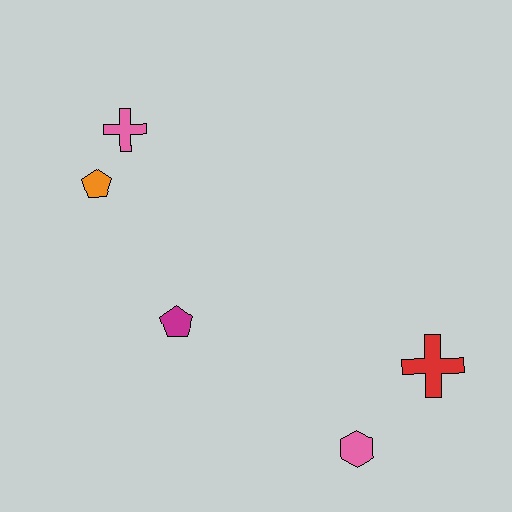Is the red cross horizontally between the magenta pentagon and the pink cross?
No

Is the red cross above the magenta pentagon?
No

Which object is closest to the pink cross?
The orange pentagon is closest to the pink cross.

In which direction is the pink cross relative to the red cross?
The pink cross is to the left of the red cross.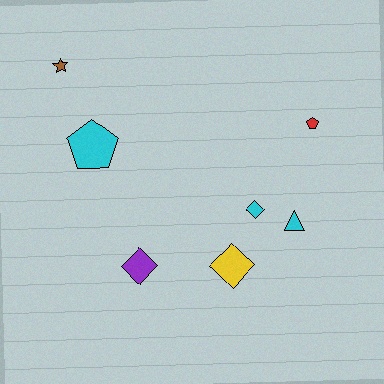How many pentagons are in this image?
There are 2 pentagons.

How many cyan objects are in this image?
There are 3 cyan objects.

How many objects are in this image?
There are 7 objects.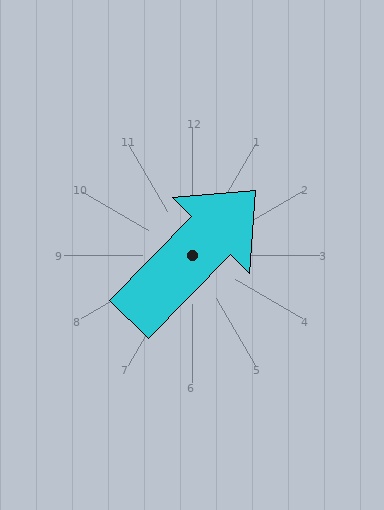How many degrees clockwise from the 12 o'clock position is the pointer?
Approximately 44 degrees.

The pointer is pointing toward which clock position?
Roughly 1 o'clock.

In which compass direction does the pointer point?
Northeast.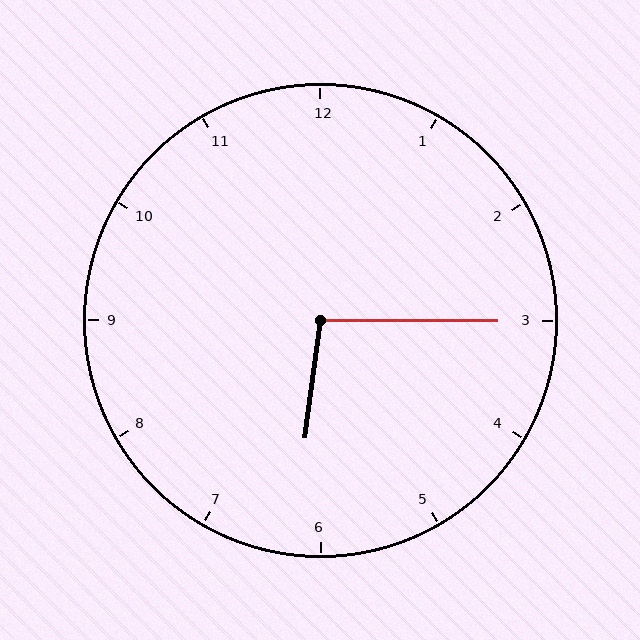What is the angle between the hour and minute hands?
Approximately 98 degrees.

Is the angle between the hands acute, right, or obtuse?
It is obtuse.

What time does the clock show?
6:15.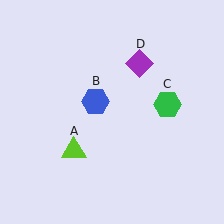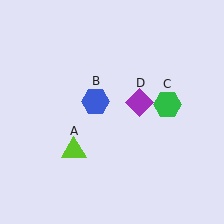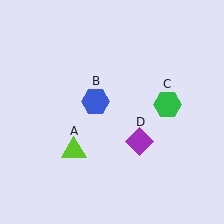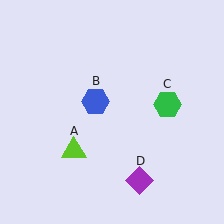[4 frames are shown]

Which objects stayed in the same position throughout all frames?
Lime triangle (object A) and blue hexagon (object B) and green hexagon (object C) remained stationary.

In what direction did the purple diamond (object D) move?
The purple diamond (object D) moved down.